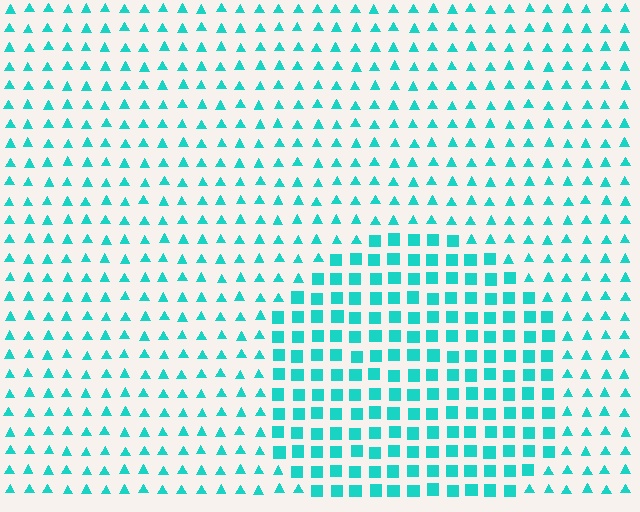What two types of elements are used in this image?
The image uses squares inside the circle region and triangles outside it.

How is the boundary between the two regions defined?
The boundary is defined by a change in element shape: squares inside vs. triangles outside. All elements share the same color and spacing.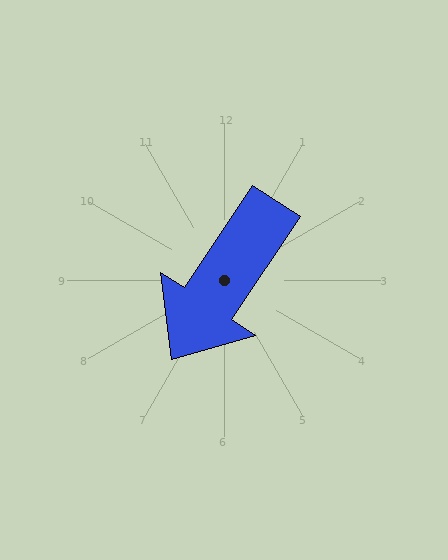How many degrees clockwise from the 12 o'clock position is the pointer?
Approximately 214 degrees.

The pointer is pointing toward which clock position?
Roughly 7 o'clock.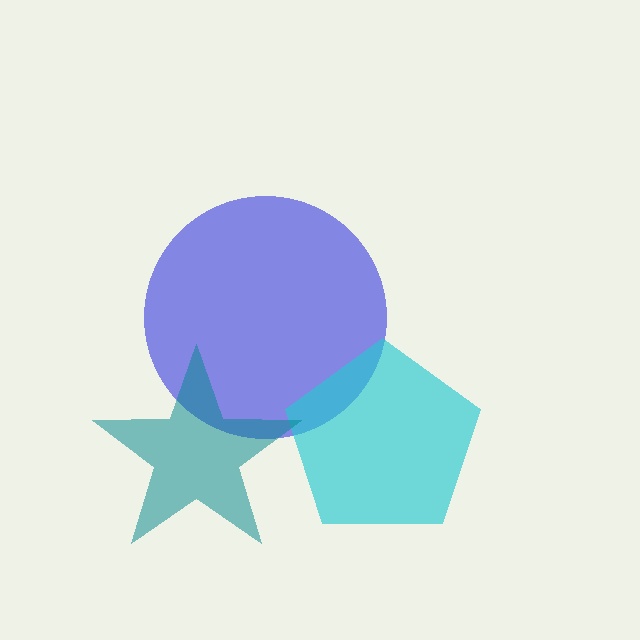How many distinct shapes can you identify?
There are 3 distinct shapes: a blue circle, a cyan pentagon, a teal star.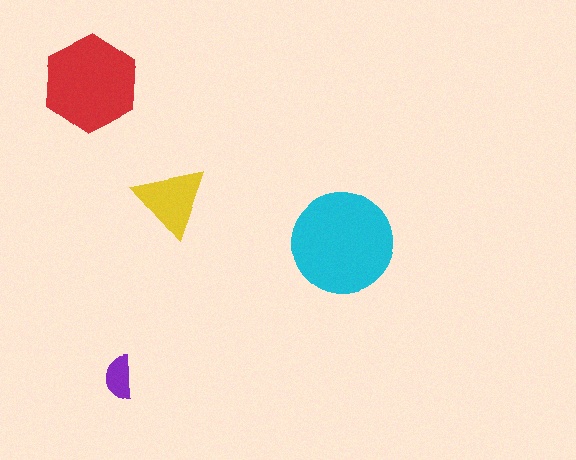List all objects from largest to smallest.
The cyan circle, the red hexagon, the yellow triangle, the purple semicircle.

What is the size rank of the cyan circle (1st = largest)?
1st.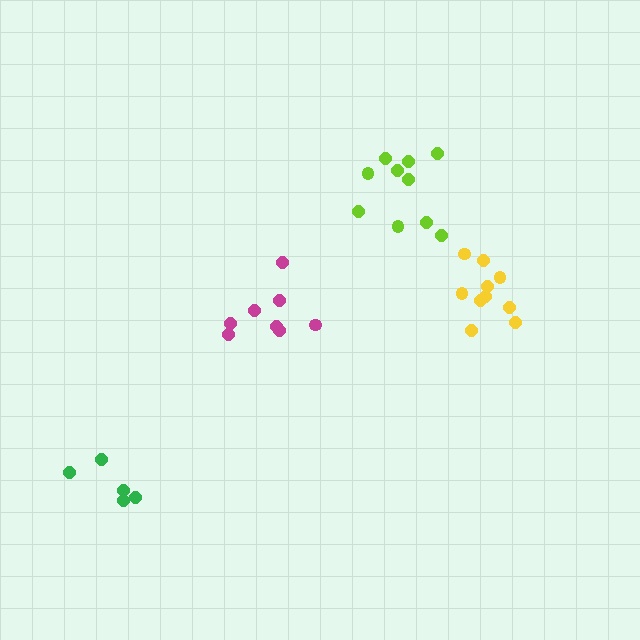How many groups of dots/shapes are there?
There are 4 groups.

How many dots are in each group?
Group 1: 5 dots, Group 2: 8 dots, Group 3: 10 dots, Group 4: 10 dots (33 total).